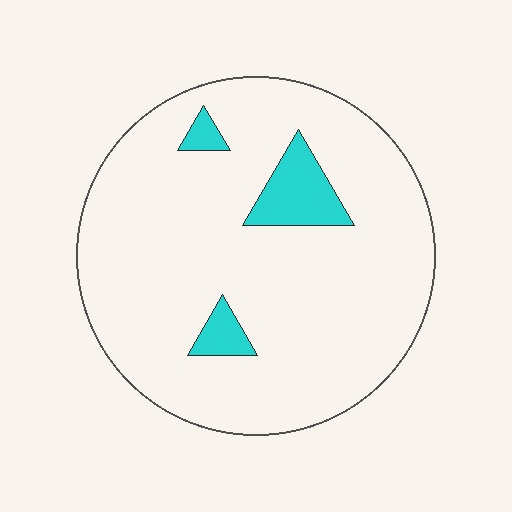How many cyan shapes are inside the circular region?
3.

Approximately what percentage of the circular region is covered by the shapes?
Approximately 10%.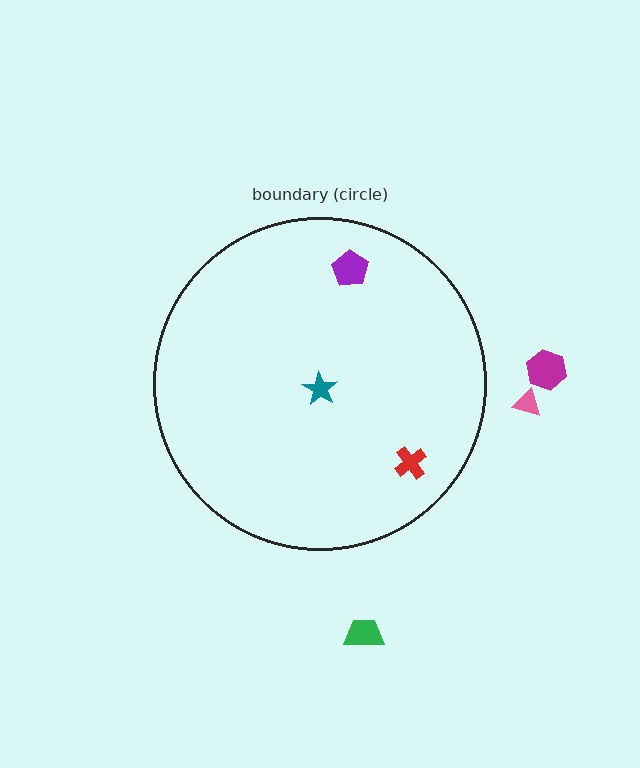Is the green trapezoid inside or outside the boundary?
Outside.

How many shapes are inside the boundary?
3 inside, 3 outside.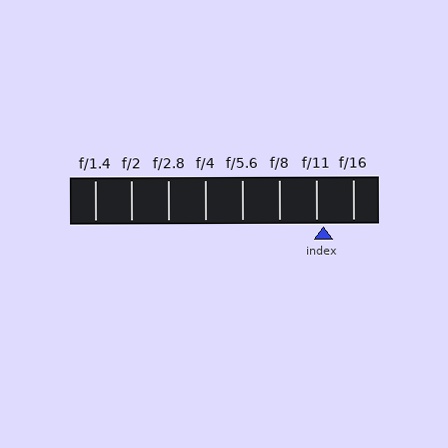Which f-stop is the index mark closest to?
The index mark is closest to f/11.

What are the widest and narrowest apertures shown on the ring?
The widest aperture shown is f/1.4 and the narrowest is f/16.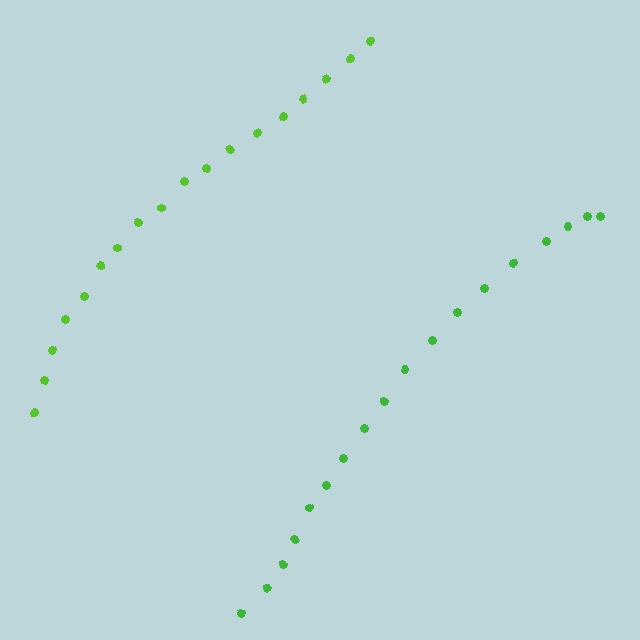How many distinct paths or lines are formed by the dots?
There are 2 distinct paths.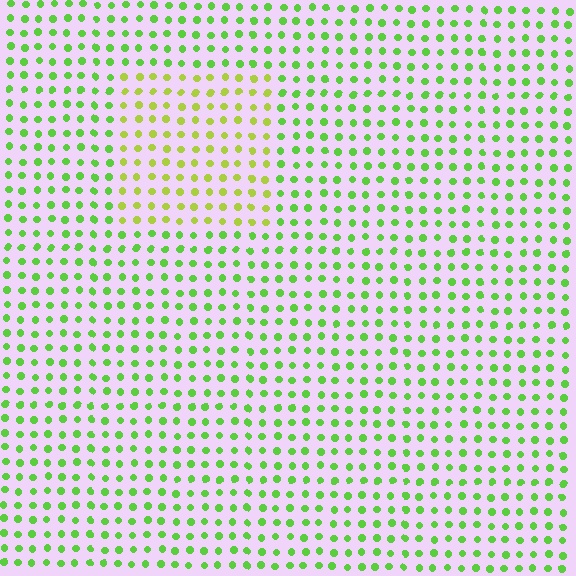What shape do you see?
I see a rectangle.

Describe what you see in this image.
The image is filled with small lime elements in a uniform arrangement. A rectangle-shaped region is visible where the elements are tinted to a slightly different hue, forming a subtle color boundary.